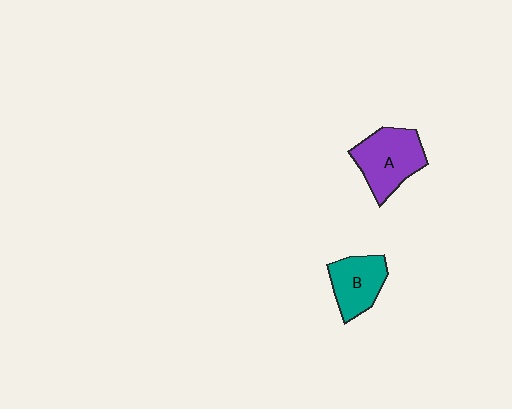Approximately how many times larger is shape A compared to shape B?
Approximately 1.3 times.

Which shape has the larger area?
Shape A (purple).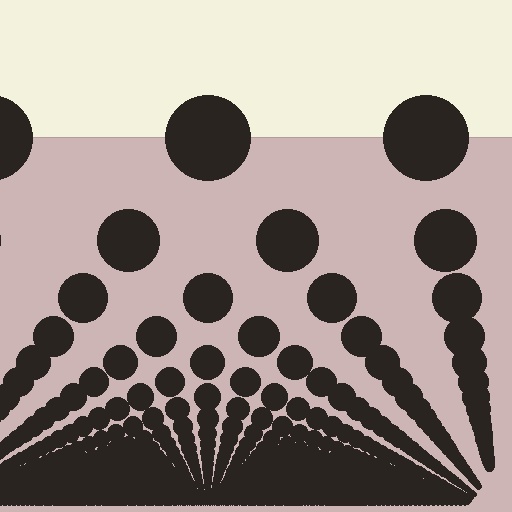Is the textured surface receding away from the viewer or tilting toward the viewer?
The surface appears to tilt toward the viewer. Texture elements get larger and sparser toward the top.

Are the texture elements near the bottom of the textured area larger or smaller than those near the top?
Smaller. The gradient is inverted — elements near the bottom are smaller and denser.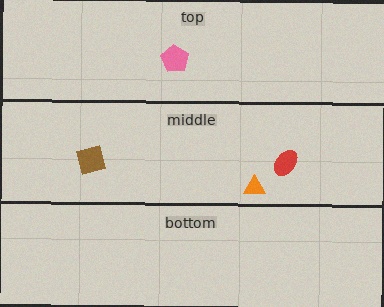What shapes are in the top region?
The pink pentagon.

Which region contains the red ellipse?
The middle region.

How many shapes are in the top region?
1.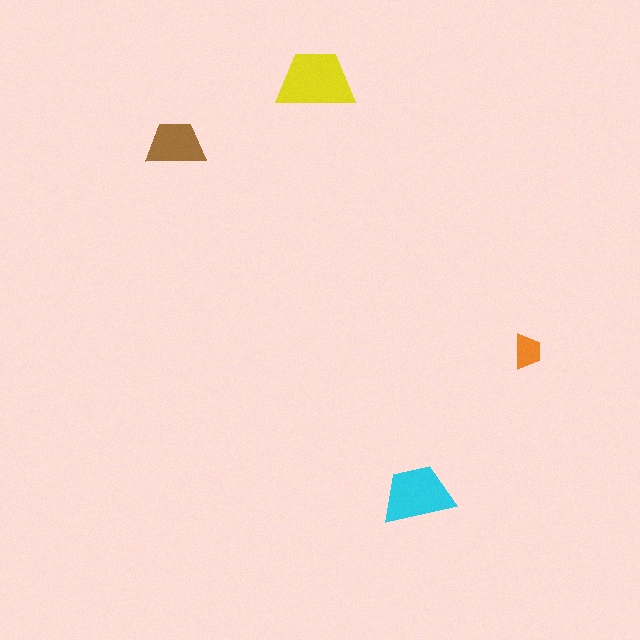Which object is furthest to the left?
The brown trapezoid is leftmost.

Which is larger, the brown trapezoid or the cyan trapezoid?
The cyan one.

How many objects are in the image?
There are 4 objects in the image.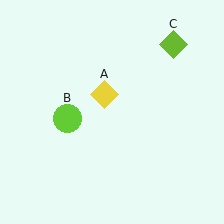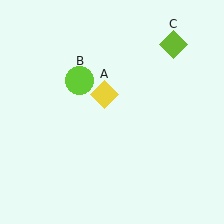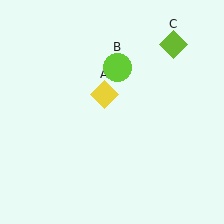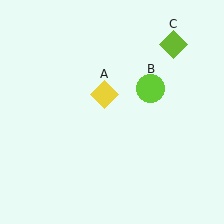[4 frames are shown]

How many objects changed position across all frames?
1 object changed position: lime circle (object B).